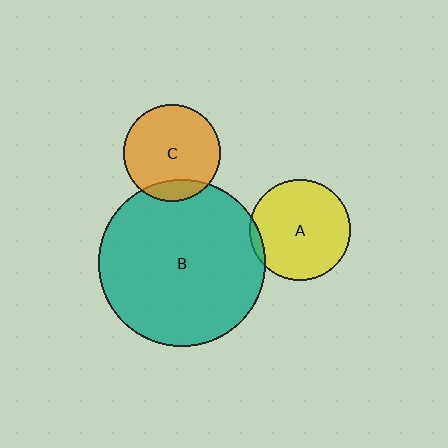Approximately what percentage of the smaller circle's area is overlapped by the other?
Approximately 15%.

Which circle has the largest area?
Circle B (teal).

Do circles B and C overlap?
Yes.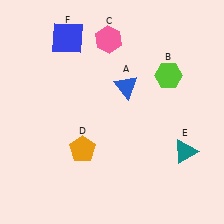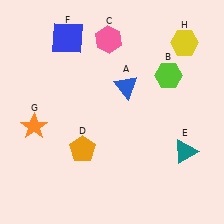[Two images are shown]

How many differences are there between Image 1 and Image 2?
There are 2 differences between the two images.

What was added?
An orange star (G), a yellow hexagon (H) were added in Image 2.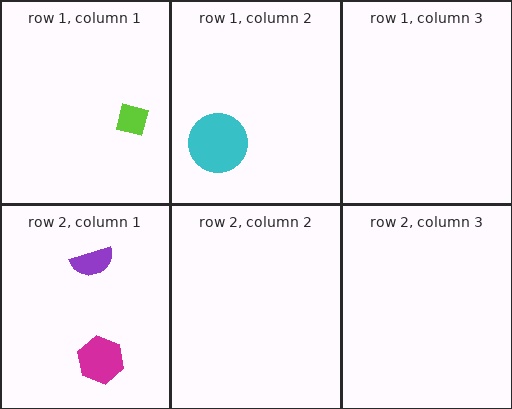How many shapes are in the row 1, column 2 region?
1.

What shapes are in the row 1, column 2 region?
The cyan circle.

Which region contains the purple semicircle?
The row 2, column 1 region.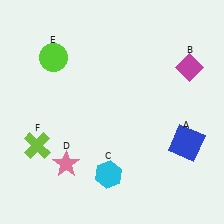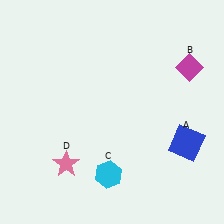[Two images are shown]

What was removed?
The lime circle (E), the lime cross (F) were removed in Image 2.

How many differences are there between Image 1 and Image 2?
There are 2 differences between the two images.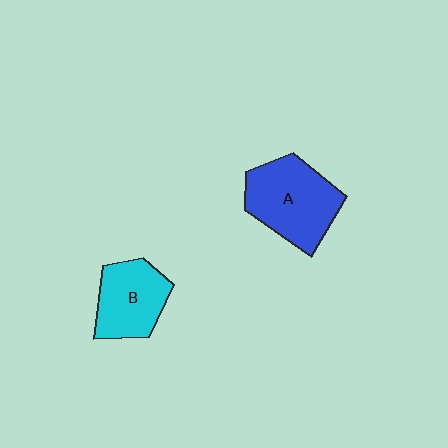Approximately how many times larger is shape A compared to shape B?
Approximately 1.3 times.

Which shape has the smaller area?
Shape B (cyan).